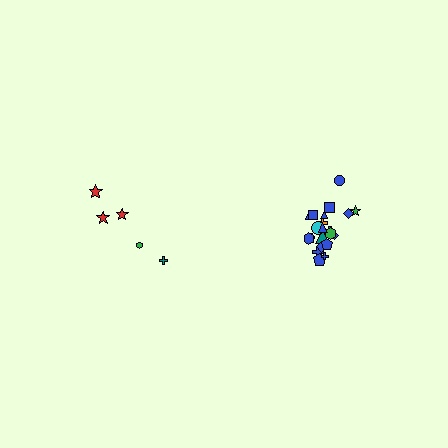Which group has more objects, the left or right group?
The right group.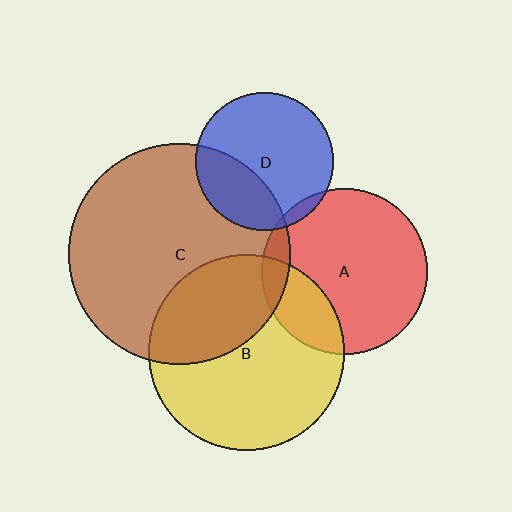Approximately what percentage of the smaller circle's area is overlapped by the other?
Approximately 10%.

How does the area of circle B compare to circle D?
Approximately 2.0 times.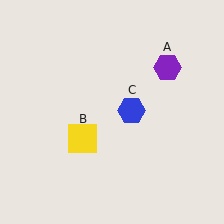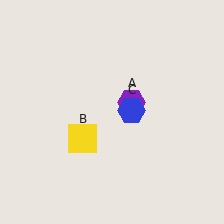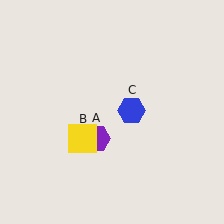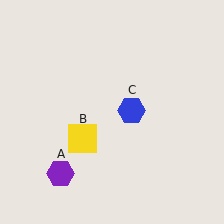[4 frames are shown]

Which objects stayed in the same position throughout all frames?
Yellow square (object B) and blue hexagon (object C) remained stationary.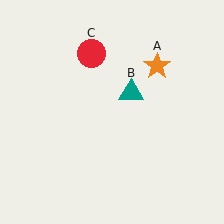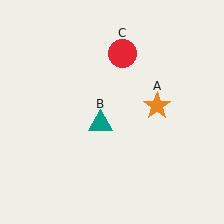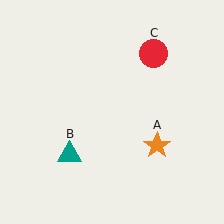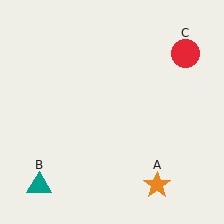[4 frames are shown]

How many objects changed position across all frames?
3 objects changed position: orange star (object A), teal triangle (object B), red circle (object C).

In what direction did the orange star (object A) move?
The orange star (object A) moved down.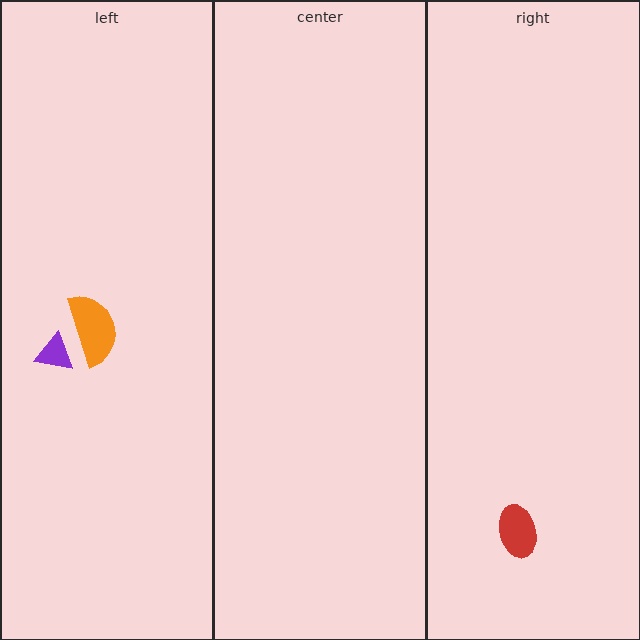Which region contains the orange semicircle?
The left region.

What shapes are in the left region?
The purple triangle, the orange semicircle.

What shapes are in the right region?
The red ellipse.